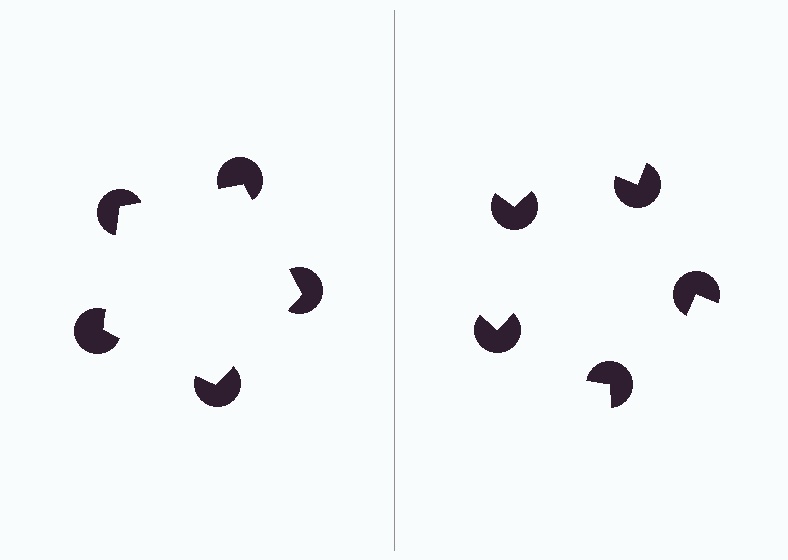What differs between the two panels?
The pac-man discs are positioned identically on both sides; only the wedge orientations differ. On the left they align to a pentagon; on the right they are misaligned.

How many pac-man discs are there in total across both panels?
10 — 5 on each side.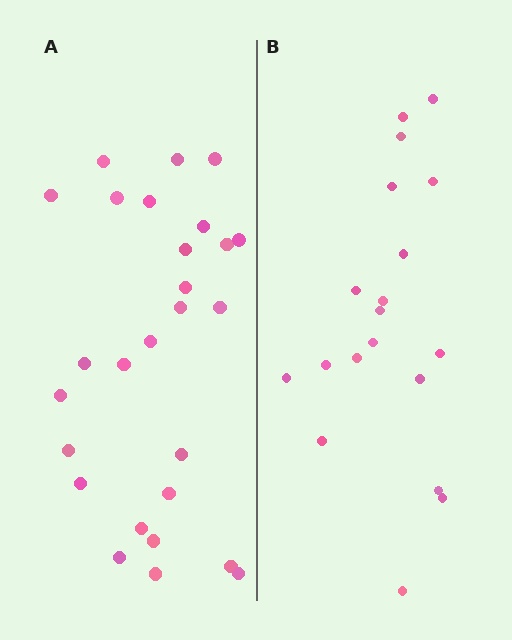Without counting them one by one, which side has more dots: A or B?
Region A (the left region) has more dots.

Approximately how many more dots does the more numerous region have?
Region A has roughly 8 or so more dots than region B.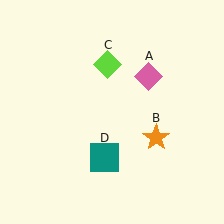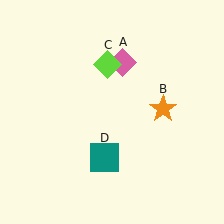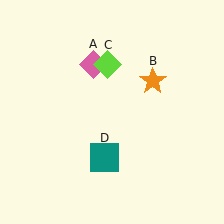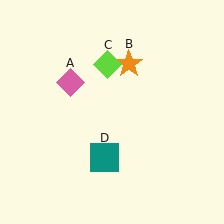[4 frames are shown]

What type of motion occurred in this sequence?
The pink diamond (object A), orange star (object B) rotated counterclockwise around the center of the scene.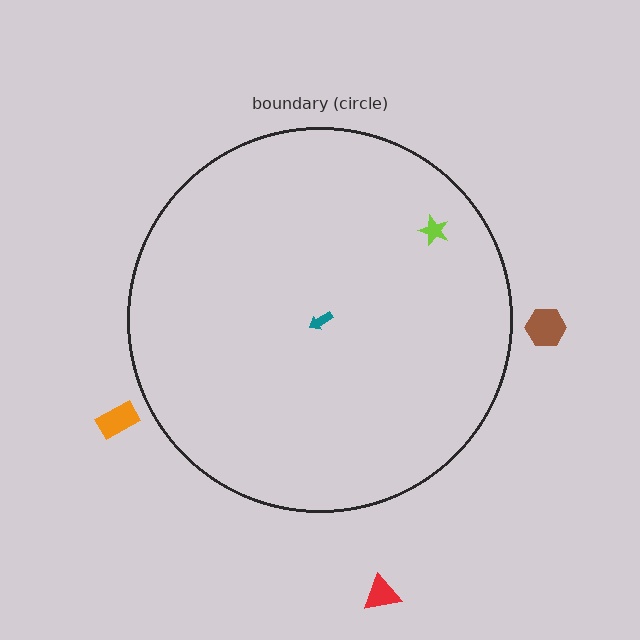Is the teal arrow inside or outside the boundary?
Inside.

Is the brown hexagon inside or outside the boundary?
Outside.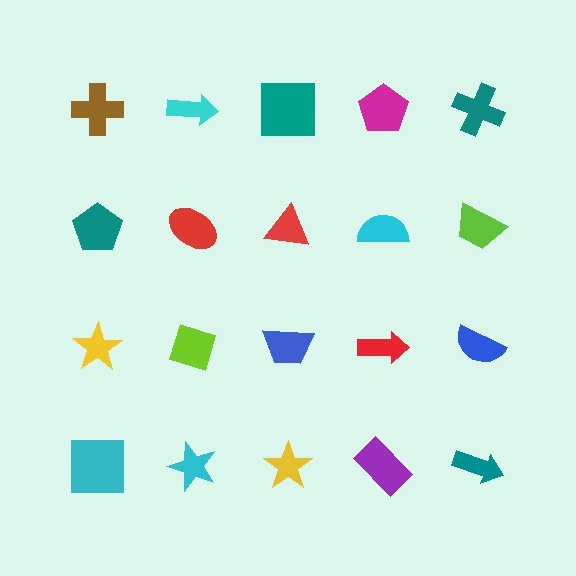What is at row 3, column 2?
A lime diamond.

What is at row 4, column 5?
A teal arrow.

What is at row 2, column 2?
A red ellipse.